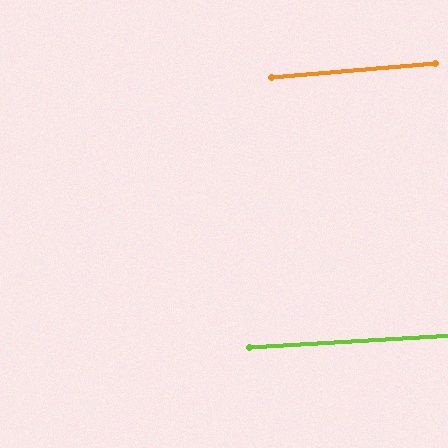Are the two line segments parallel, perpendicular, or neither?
Parallel — their directions differ by only 1.4°.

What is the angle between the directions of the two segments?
Approximately 1 degree.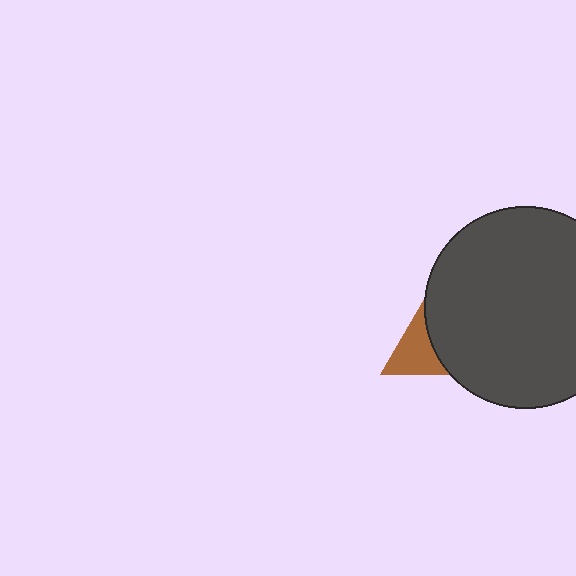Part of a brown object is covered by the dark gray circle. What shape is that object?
It is a triangle.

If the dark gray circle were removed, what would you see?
You would see the complete brown triangle.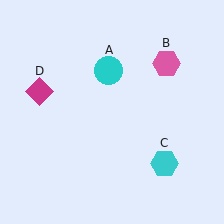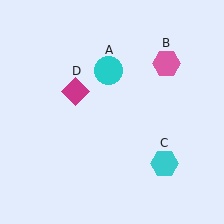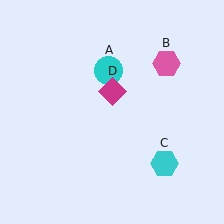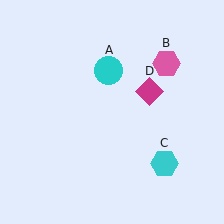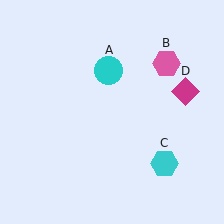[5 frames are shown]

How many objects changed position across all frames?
1 object changed position: magenta diamond (object D).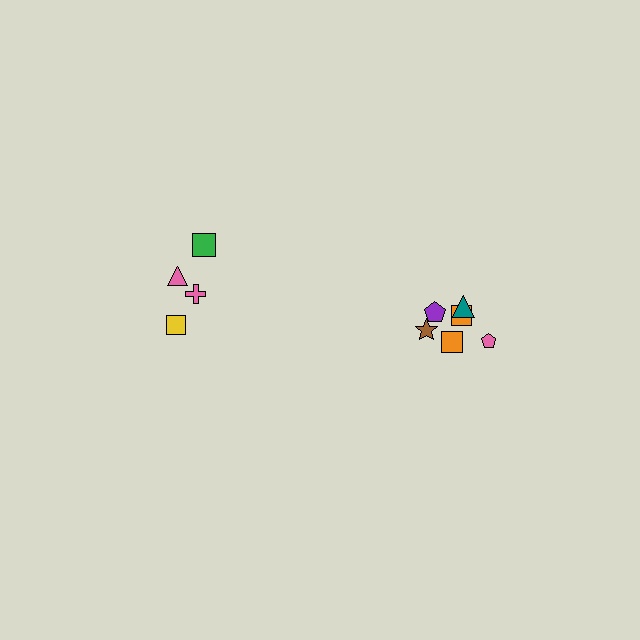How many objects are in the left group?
There are 4 objects.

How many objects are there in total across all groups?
There are 10 objects.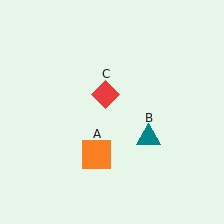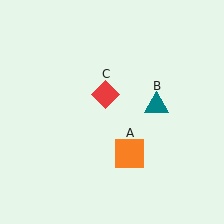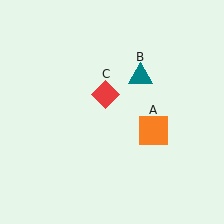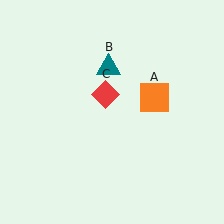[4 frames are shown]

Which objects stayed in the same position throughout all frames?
Red diamond (object C) remained stationary.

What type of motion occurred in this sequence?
The orange square (object A), teal triangle (object B) rotated counterclockwise around the center of the scene.